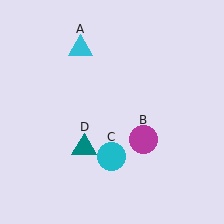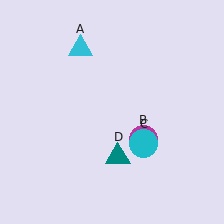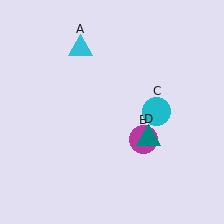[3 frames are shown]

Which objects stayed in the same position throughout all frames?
Cyan triangle (object A) and magenta circle (object B) remained stationary.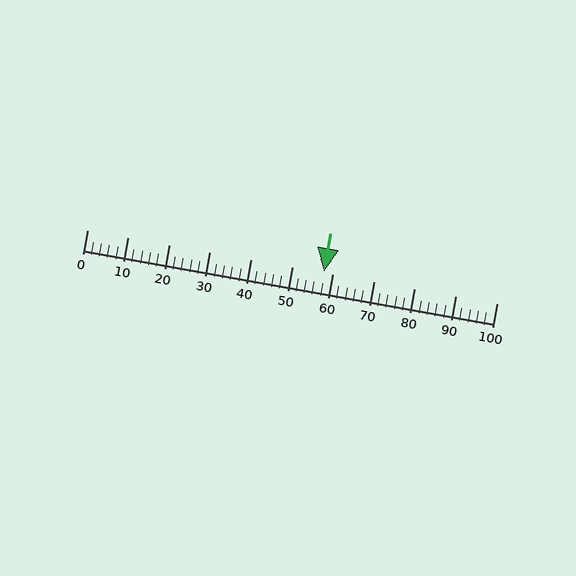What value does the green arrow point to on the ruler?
The green arrow points to approximately 58.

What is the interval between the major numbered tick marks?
The major tick marks are spaced 10 units apart.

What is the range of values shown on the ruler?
The ruler shows values from 0 to 100.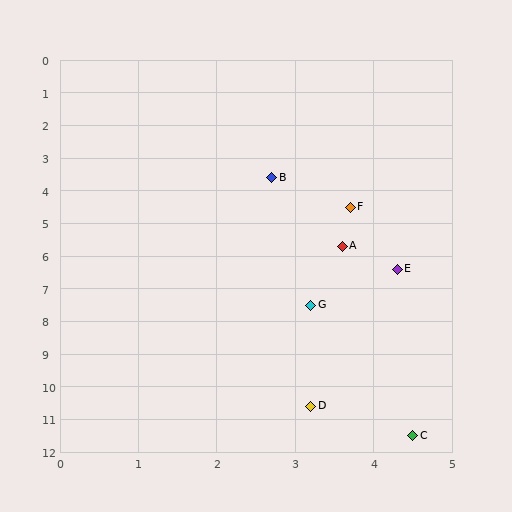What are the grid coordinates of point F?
Point F is at approximately (3.7, 4.5).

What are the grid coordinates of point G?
Point G is at approximately (3.2, 7.5).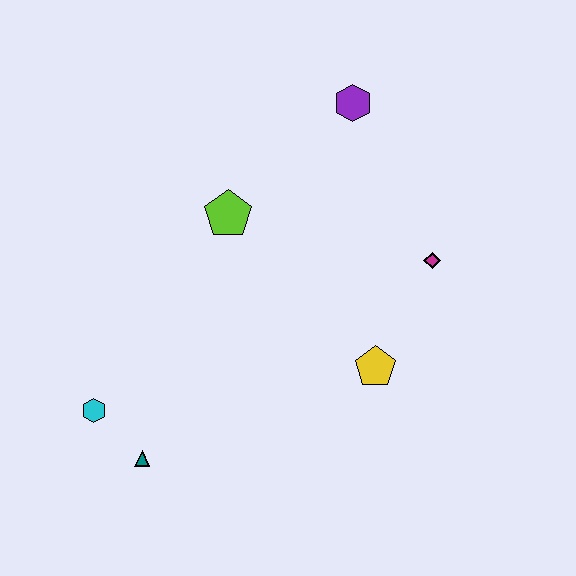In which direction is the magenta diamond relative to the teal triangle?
The magenta diamond is to the right of the teal triangle.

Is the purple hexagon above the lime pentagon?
Yes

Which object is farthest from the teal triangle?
The purple hexagon is farthest from the teal triangle.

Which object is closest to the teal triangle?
The cyan hexagon is closest to the teal triangle.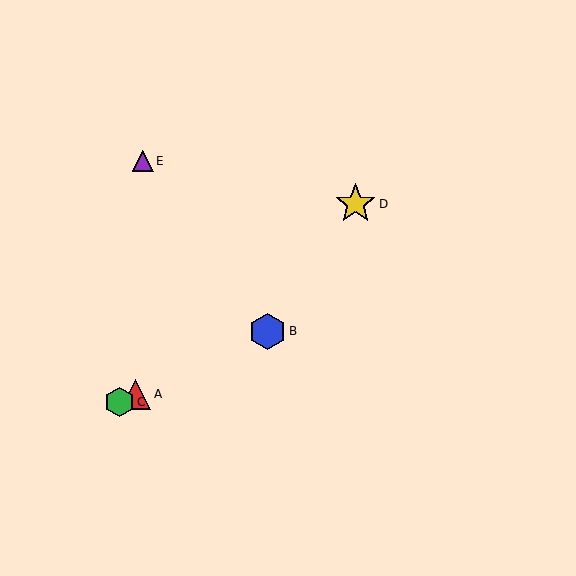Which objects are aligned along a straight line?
Objects A, B, C are aligned along a straight line.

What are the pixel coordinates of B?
Object B is at (268, 331).